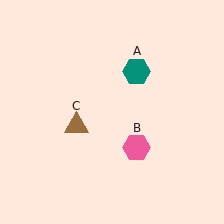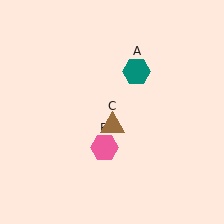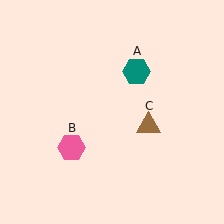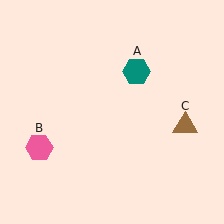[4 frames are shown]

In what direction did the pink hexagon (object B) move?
The pink hexagon (object B) moved left.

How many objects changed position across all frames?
2 objects changed position: pink hexagon (object B), brown triangle (object C).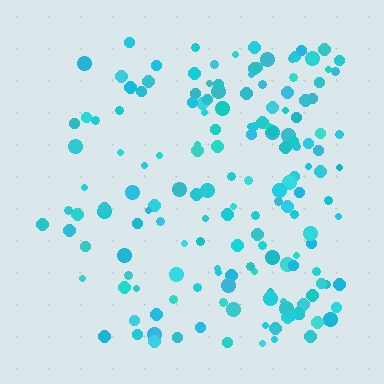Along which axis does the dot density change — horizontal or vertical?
Horizontal.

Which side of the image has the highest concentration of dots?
The right.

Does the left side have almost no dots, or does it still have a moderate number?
Still a moderate number, just noticeably fewer than the right.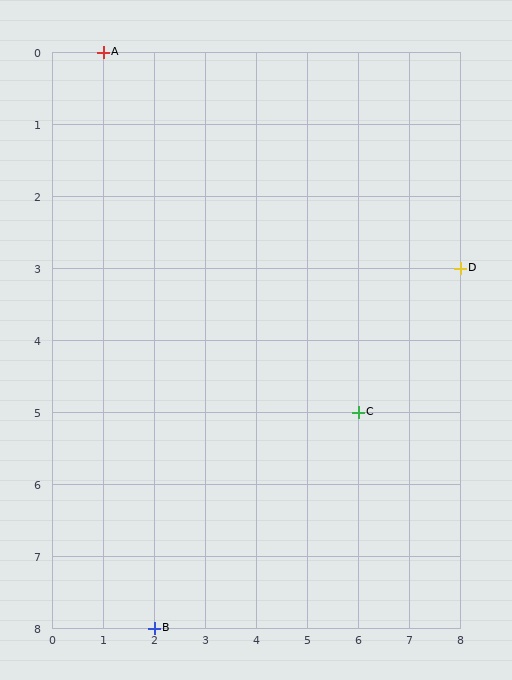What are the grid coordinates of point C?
Point C is at grid coordinates (6, 5).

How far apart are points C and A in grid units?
Points C and A are 5 columns and 5 rows apart (about 7.1 grid units diagonally).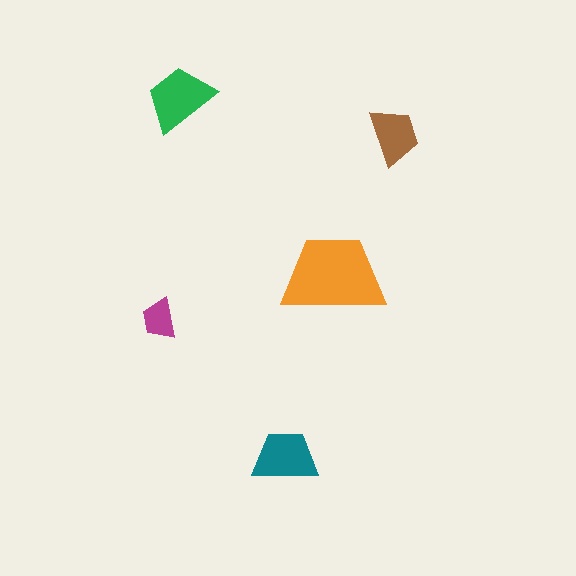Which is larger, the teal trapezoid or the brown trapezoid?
The teal one.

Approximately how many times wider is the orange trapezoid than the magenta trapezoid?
About 2.5 times wider.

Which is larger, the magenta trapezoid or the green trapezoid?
The green one.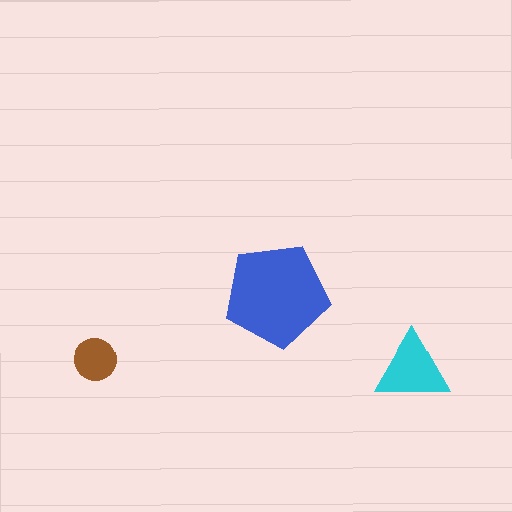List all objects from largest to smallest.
The blue pentagon, the cyan triangle, the brown circle.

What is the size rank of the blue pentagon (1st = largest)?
1st.